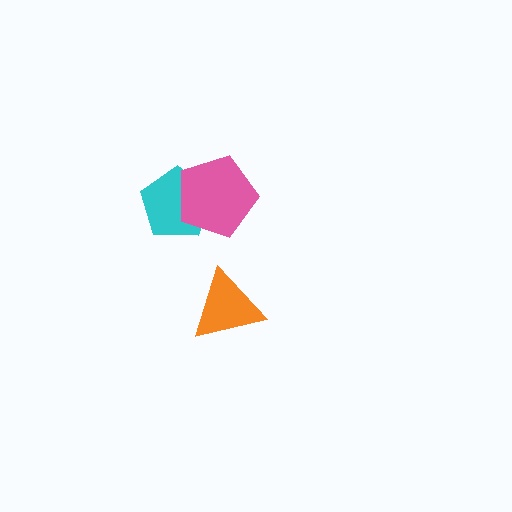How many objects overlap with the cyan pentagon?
1 object overlaps with the cyan pentagon.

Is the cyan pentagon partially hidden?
Yes, it is partially covered by another shape.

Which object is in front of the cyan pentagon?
The pink pentagon is in front of the cyan pentagon.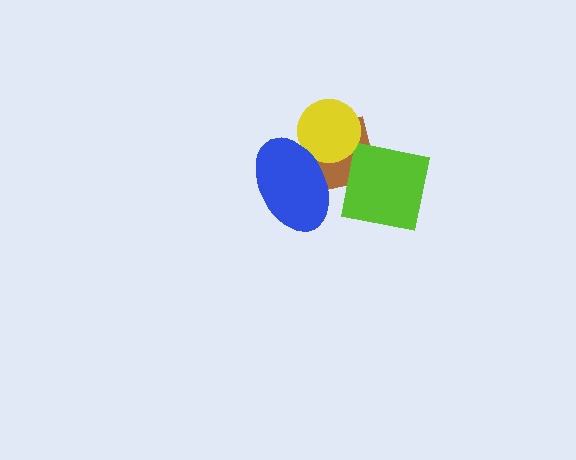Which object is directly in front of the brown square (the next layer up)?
The lime square is directly in front of the brown square.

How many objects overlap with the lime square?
1 object overlaps with the lime square.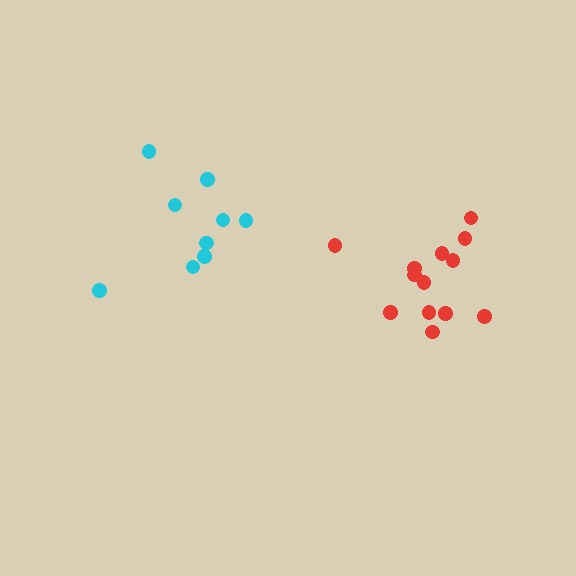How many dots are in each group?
Group 1: 13 dots, Group 2: 9 dots (22 total).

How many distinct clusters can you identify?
There are 2 distinct clusters.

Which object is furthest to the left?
The cyan cluster is leftmost.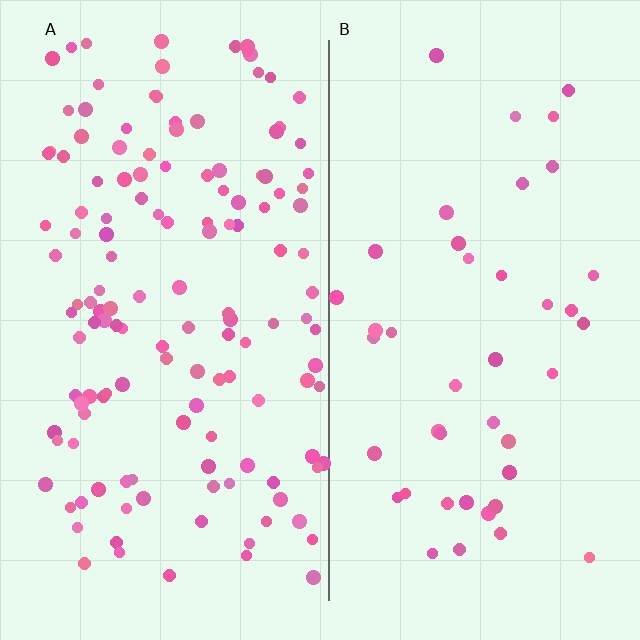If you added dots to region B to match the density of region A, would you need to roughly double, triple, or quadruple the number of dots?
Approximately triple.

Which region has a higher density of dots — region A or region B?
A (the left).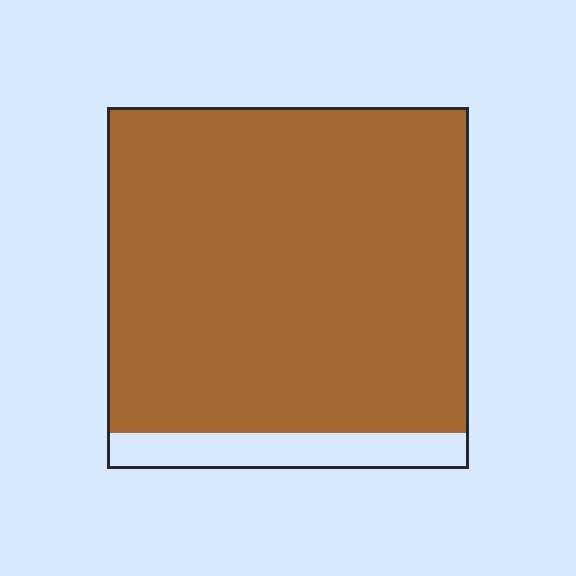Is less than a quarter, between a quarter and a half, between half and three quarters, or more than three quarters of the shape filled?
More than three quarters.